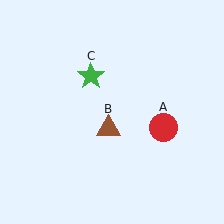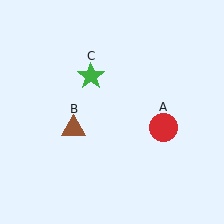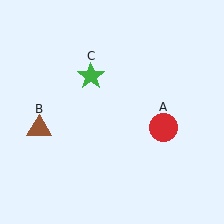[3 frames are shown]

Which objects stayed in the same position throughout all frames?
Red circle (object A) and green star (object C) remained stationary.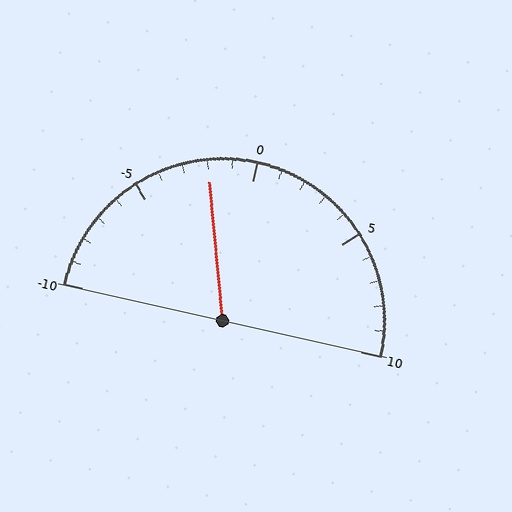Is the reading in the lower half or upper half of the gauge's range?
The reading is in the lower half of the range (-10 to 10).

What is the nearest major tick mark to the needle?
The nearest major tick mark is 0.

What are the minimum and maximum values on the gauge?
The gauge ranges from -10 to 10.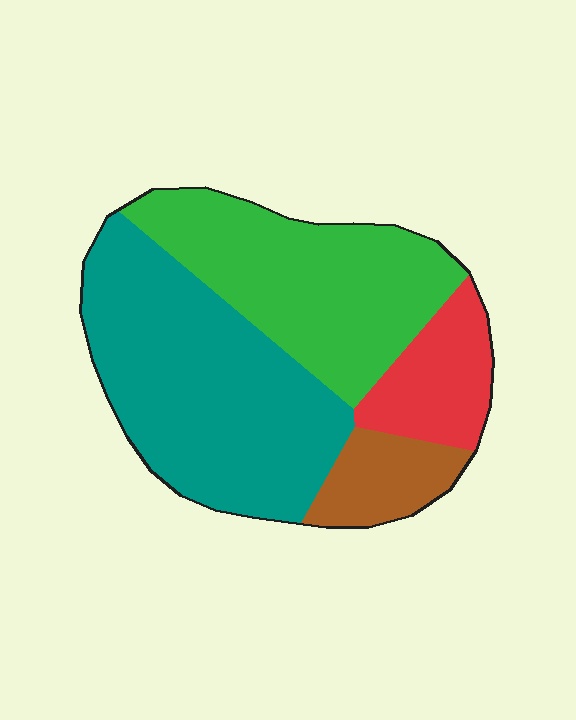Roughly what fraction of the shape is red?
Red covers about 15% of the shape.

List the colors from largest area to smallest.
From largest to smallest: teal, green, red, brown.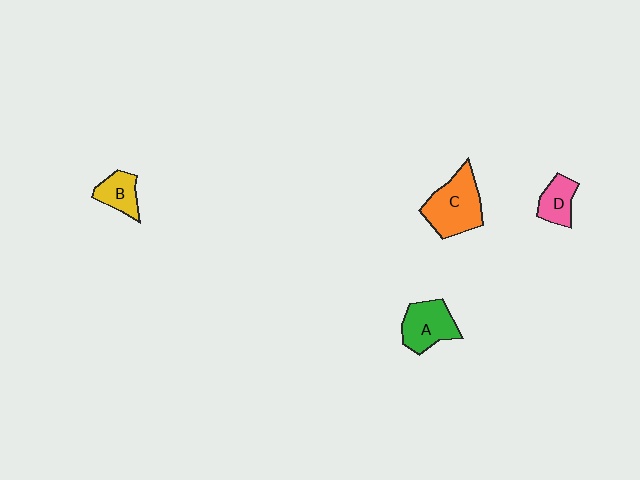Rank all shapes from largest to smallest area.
From largest to smallest: C (orange), A (green), D (pink), B (yellow).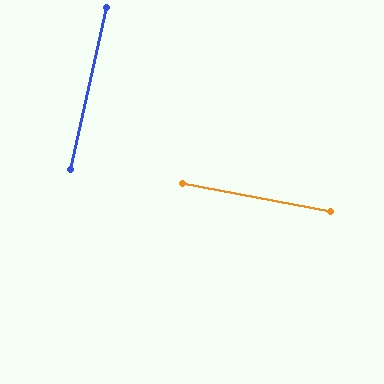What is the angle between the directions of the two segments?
Approximately 88 degrees.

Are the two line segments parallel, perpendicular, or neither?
Perpendicular — they meet at approximately 88°.